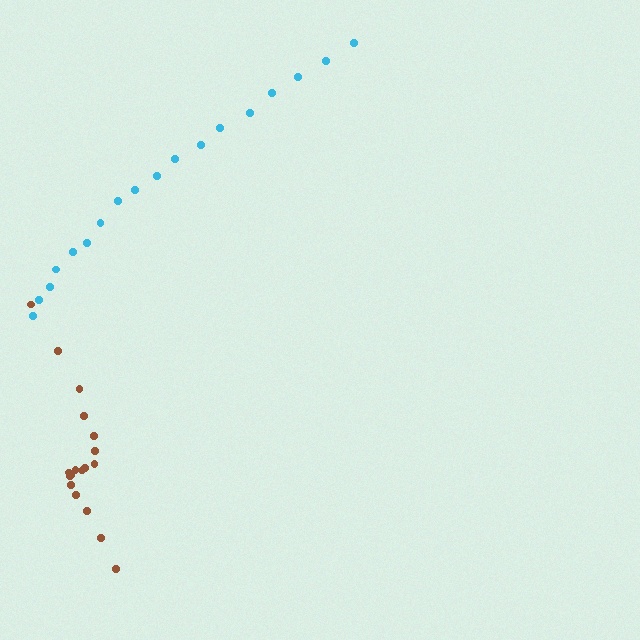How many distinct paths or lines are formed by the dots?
There are 2 distinct paths.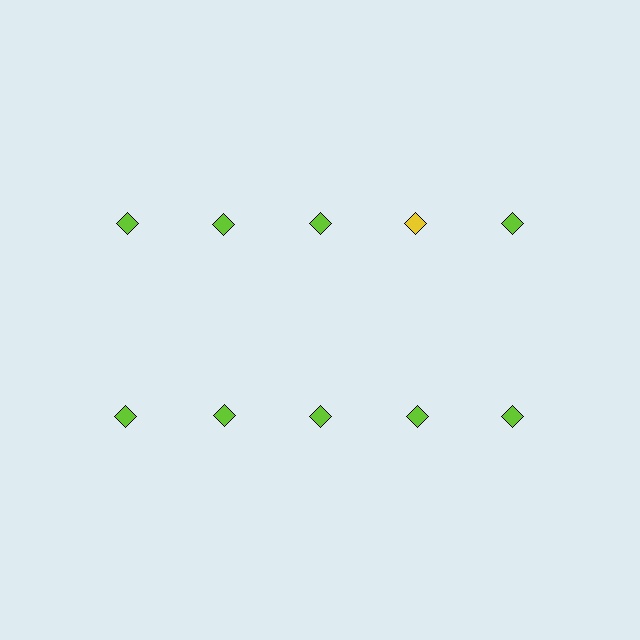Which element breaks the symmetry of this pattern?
The yellow diamond in the top row, second from right column breaks the symmetry. All other shapes are lime diamonds.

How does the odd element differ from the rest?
It has a different color: yellow instead of lime.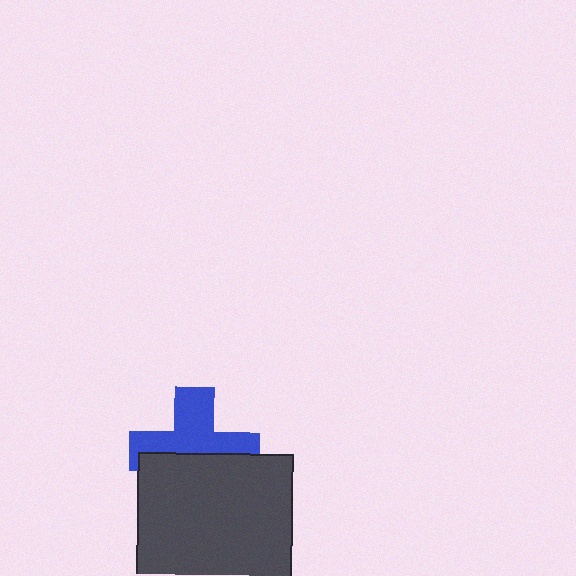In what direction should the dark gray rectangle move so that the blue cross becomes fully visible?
The dark gray rectangle should move down. That is the shortest direction to clear the overlap and leave the blue cross fully visible.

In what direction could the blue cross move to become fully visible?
The blue cross could move up. That would shift it out from behind the dark gray rectangle entirely.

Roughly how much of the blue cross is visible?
About half of it is visible (roughly 52%).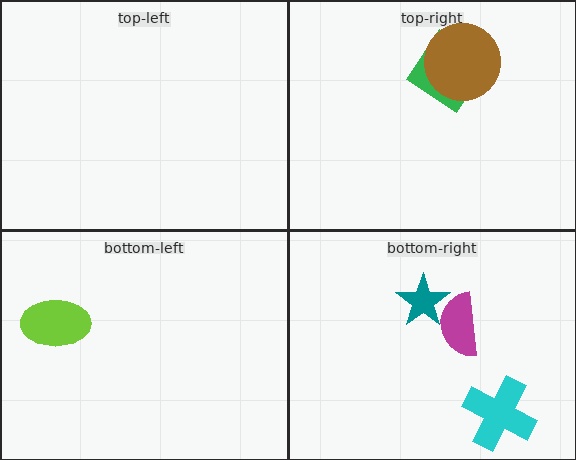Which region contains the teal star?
The bottom-right region.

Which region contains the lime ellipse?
The bottom-left region.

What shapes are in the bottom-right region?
The cyan cross, the teal star, the magenta semicircle.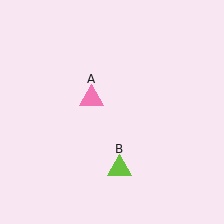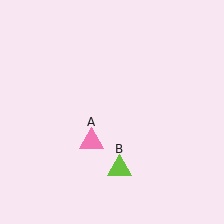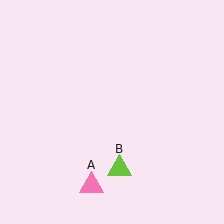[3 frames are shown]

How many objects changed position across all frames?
1 object changed position: pink triangle (object A).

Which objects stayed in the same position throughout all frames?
Lime triangle (object B) remained stationary.